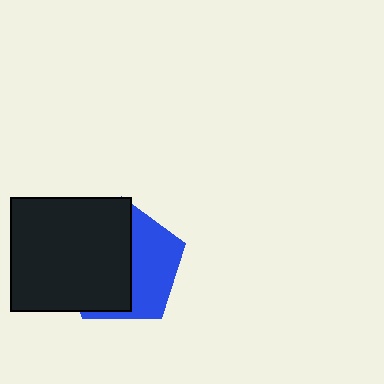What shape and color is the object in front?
The object in front is a black rectangle.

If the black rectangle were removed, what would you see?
You would see the complete blue pentagon.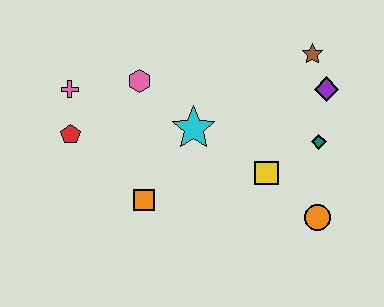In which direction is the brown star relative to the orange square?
The brown star is to the right of the orange square.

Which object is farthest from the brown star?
The red pentagon is farthest from the brown star.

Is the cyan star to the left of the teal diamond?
Yes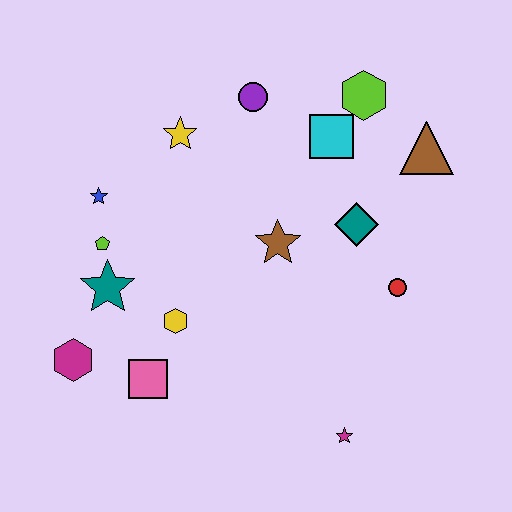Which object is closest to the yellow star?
The purple circle is closest to the yellow star.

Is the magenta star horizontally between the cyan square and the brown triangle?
Yes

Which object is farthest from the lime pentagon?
The brown triangle is farthest from the lime pentagon.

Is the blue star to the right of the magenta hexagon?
Yes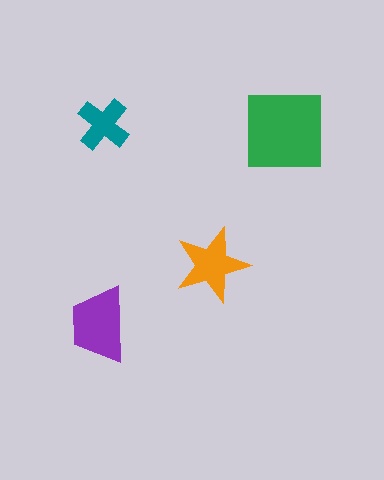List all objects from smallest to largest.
The teal cross, the orange star, the purple trapezoid, the green square.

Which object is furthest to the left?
The purple trapezoid is leftmost.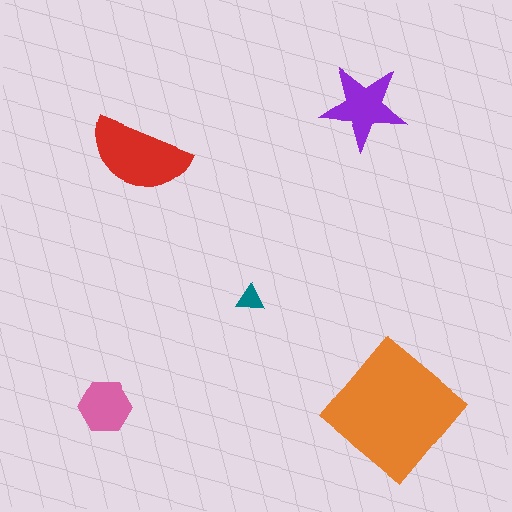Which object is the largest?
The orange diamond.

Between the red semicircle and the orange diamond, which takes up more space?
The orange diamond.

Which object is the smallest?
The teal triangle.